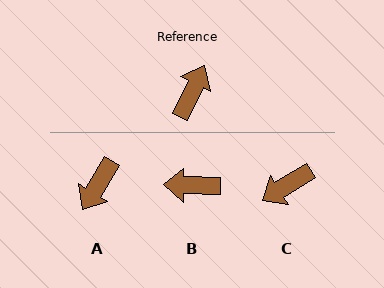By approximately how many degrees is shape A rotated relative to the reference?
Approximately 175 degrees counter-clockwise.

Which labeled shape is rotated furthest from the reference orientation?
A, about 175 degrees away.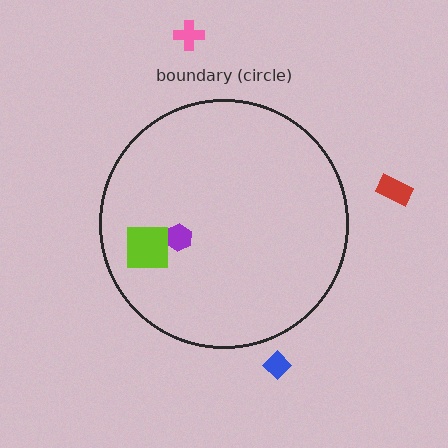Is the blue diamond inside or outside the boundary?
Outside.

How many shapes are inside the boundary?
2 inside, 3 outside.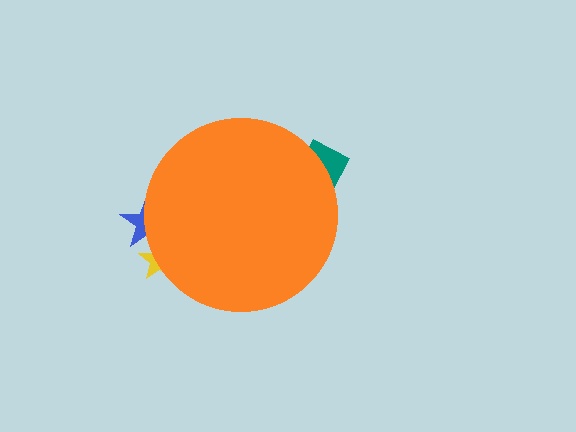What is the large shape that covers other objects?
An orange circle.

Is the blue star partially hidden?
Yes, the blue star is partially hidden behind the orange circle.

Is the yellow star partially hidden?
Yes, the yellow star is partially hidden behind the orange circle.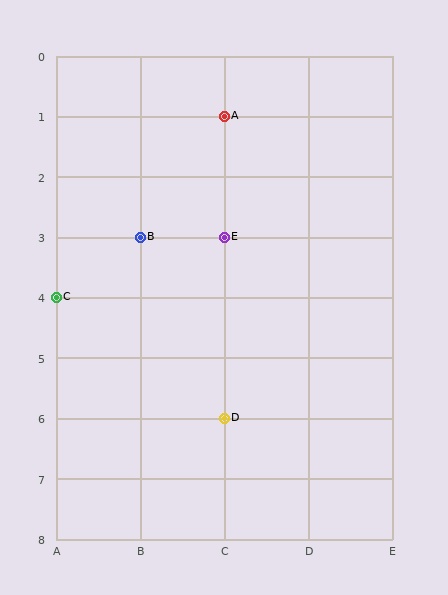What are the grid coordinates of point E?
Point E is at grid coordinates (C, 3).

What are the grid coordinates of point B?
Point B is at grid coordinates (B, 3).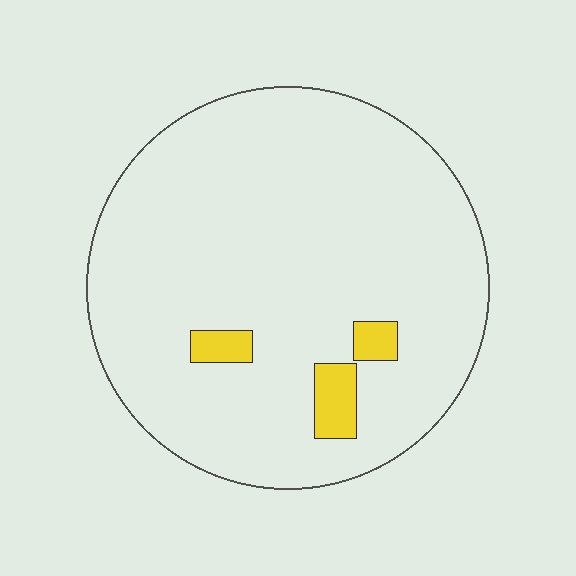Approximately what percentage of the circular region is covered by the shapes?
Approximately 5%.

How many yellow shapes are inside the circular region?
3.